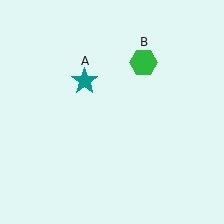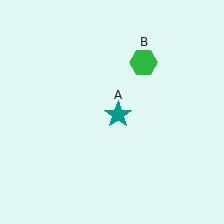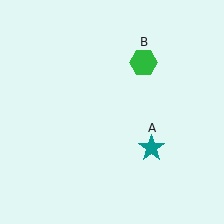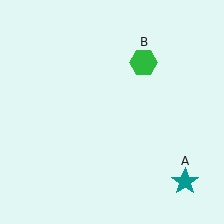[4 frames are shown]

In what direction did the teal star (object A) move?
The teal star (object A) moved down and to the right.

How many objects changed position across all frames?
1 object changed position: teal star (object A).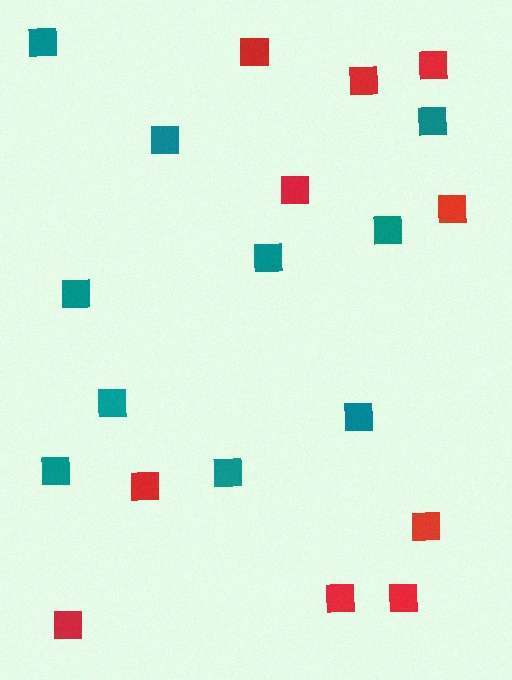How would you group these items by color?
There are 2 groups: one group of red squares (10) and one group of teal squares (10).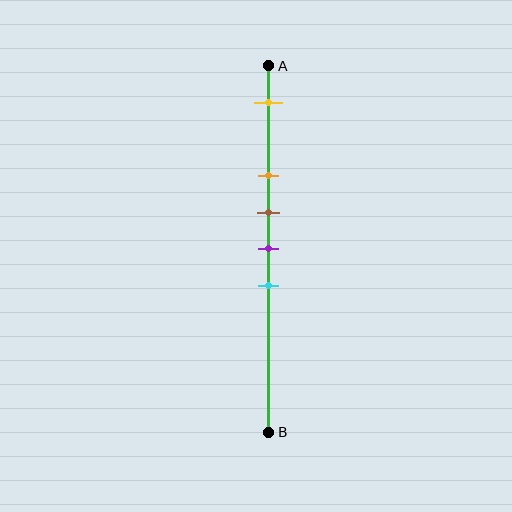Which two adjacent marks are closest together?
The brown and purple marks are the closest adjacent pair.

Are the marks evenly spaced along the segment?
No, the marks are not evenly spaced.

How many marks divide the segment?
There are 5 marks dividing the segment.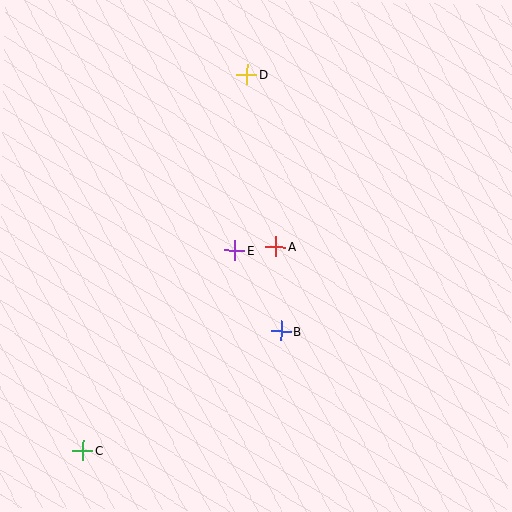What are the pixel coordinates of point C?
Point C is at (83, 450).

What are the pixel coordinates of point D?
Point D is at (247, 75).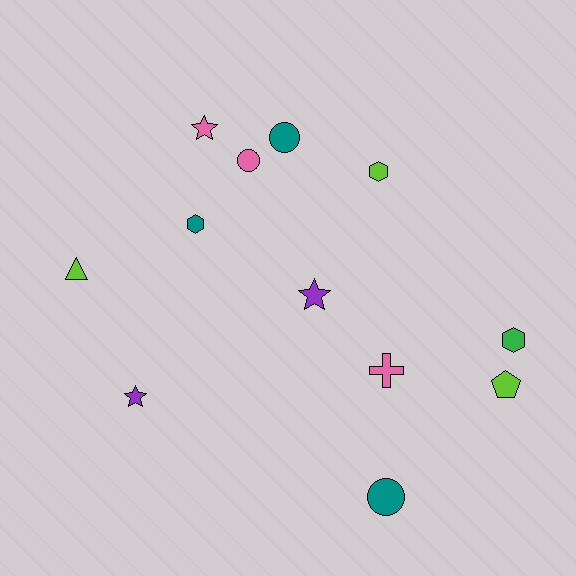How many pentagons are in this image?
There is 1 pentagon.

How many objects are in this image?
There are 12 objects.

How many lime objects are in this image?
There are 3 lime objects.